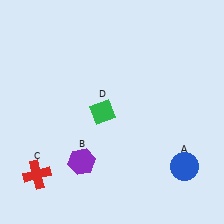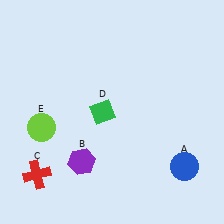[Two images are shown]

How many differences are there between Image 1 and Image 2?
There is 1 difference between the two images.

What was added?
A lime circle (E) was added in Image 2.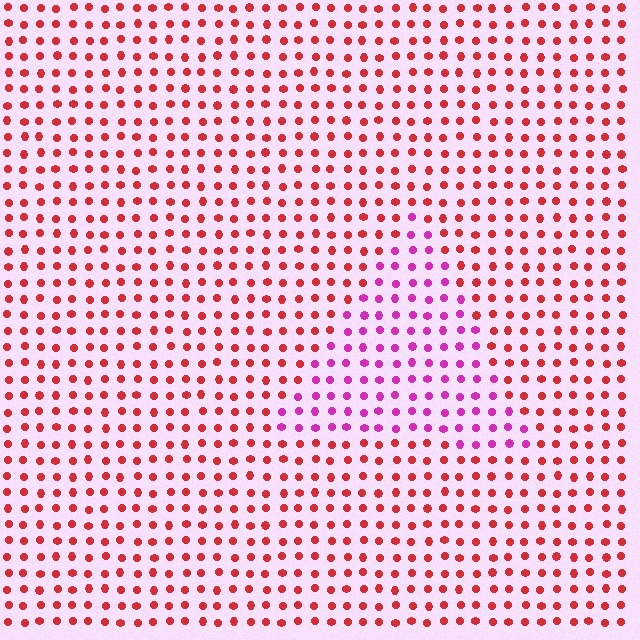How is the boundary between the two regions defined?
The boundary is defined purely by a slight shift in hue (about 46 degrees). Spacing, size, and orientation are identical on both sides.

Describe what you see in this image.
The image is filled with small red elements in a uniform arrangement. A triangle-shaped region is visible where the elements are tinted to a slightly different hue, forming a subtle color boundary.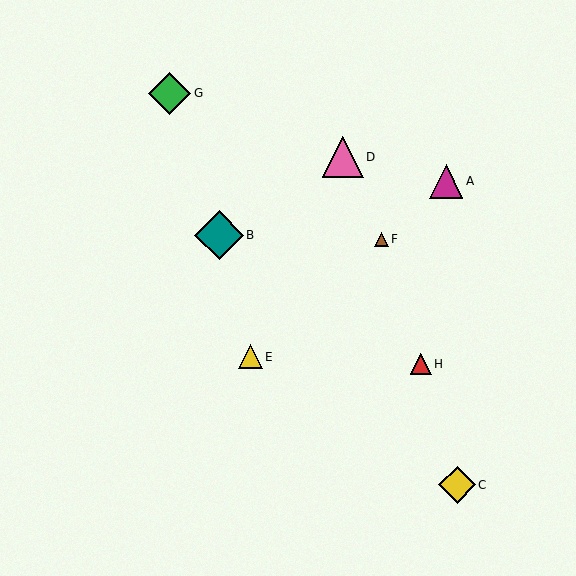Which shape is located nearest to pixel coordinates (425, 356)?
The red triangle (labeled H) at (421, 364) is nearest to that location.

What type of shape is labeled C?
Shape C is a yellow diamond.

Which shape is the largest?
The teal diamond (labeled B) is the largest.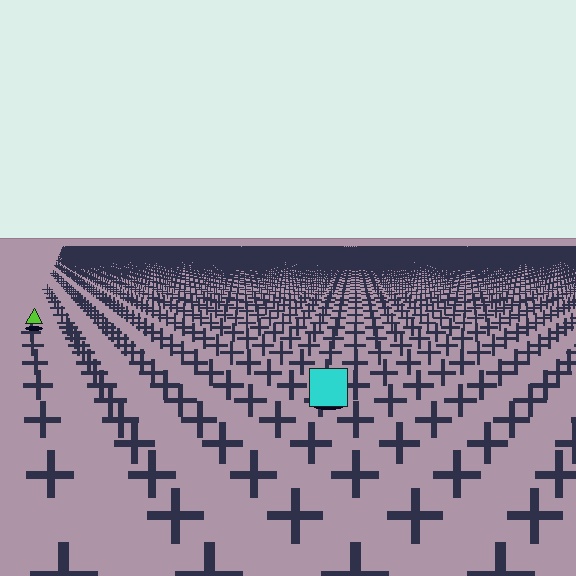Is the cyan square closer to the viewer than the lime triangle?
Yes. The cyan square is closer — you can tell from the texture gradient: the ground texture is coarser near it.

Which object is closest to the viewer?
The cyan square is closest. The texture marks near it are larger and more spread out.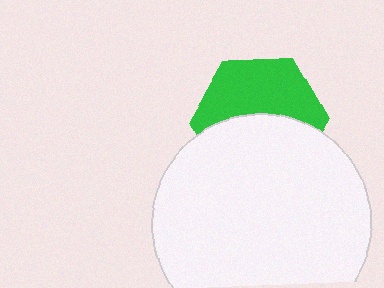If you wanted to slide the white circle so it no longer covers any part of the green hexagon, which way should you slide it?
Slide it down — that is the most direct way to separate the two shapes.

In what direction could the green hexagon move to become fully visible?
The green hexagon could move up. That would shift it out from behind the white circle entirely.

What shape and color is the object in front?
The object in front is a white circle.